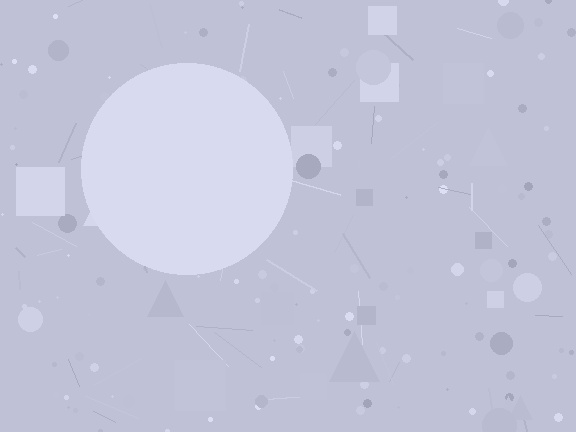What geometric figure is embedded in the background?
A circle is embedded in the background.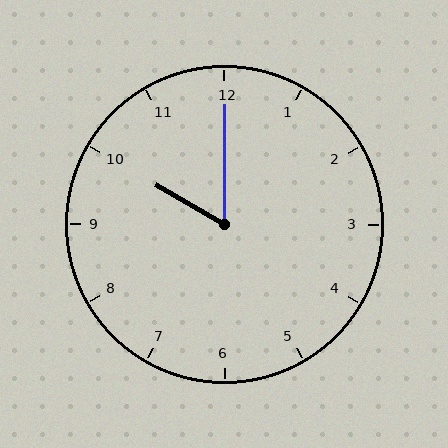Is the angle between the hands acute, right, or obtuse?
It is acute.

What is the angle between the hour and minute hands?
Approximately 60 degrees.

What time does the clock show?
10:00.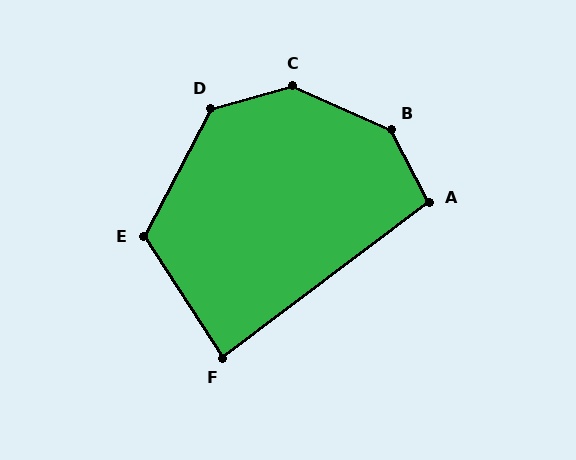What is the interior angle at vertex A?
Approximately 99 degrees (obtuse).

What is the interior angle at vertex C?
Approximately 141 degrees (obtuse).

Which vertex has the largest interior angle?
B, at approximately 141 degrees.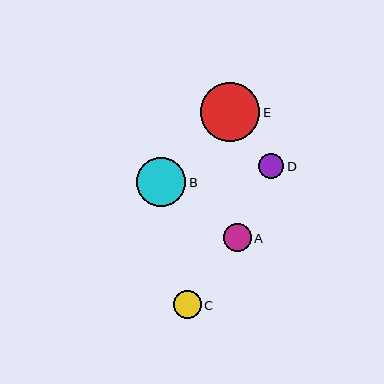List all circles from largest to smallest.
From largest to smallest: E, B, A, C, D.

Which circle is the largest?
Circle E is the largest with a size of approximately 59 pixels.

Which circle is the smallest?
Circle D is the smallest with a size of approximately 25 pixels.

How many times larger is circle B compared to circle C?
Circle B is approximately 1.8 times the size of circle C.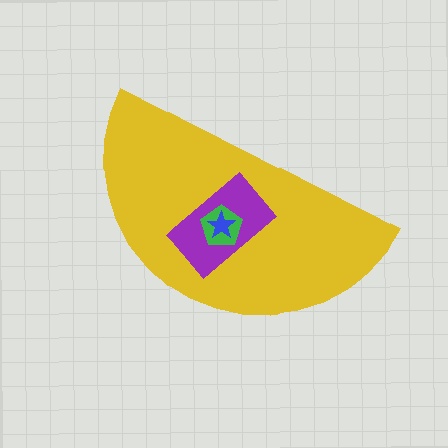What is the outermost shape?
The yellow semicircle.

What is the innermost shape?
The blue star.